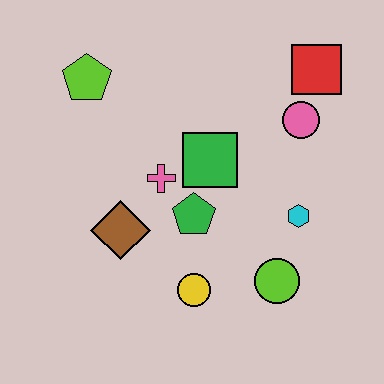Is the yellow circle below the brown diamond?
Yes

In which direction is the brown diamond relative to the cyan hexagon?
The brown diamond is to the left of the cyan hexagon.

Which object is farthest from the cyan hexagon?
The lime pentagon is farthest from the cyan hexagon.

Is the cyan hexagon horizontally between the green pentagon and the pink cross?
No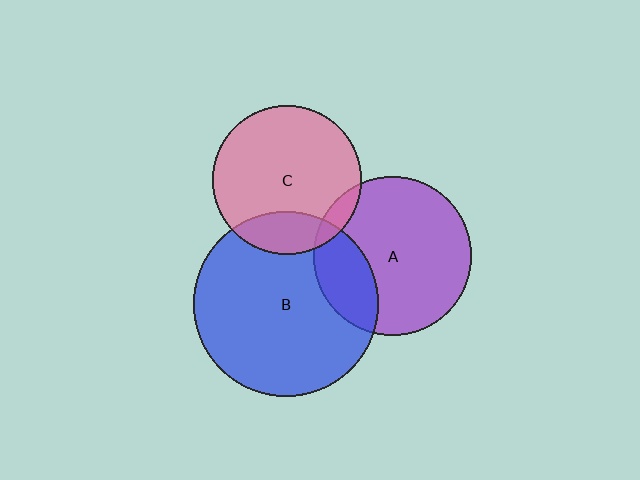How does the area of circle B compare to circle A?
Approximately 1.4 times.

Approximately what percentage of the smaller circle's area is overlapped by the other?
Approximately 20%.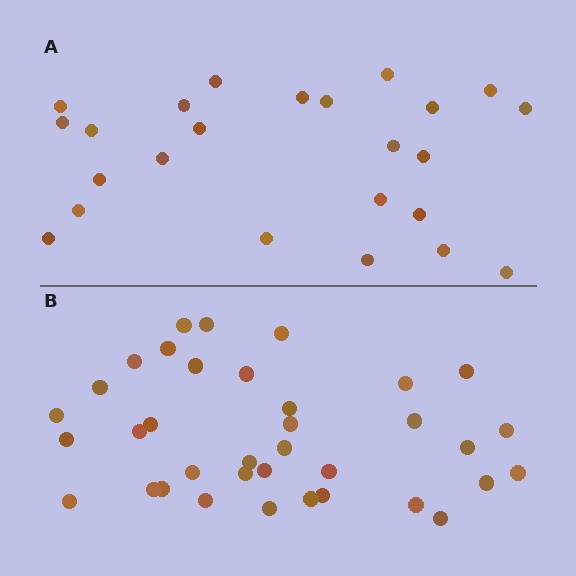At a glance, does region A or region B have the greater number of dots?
Region B (the bottom region) has more dots.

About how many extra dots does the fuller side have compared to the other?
Region B has roughly 12 or so more dots than region A.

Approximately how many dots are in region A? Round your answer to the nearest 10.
About 20 dots. (The exact count is 24, which rounds to 20.)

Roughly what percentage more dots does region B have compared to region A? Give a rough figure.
About 50% more.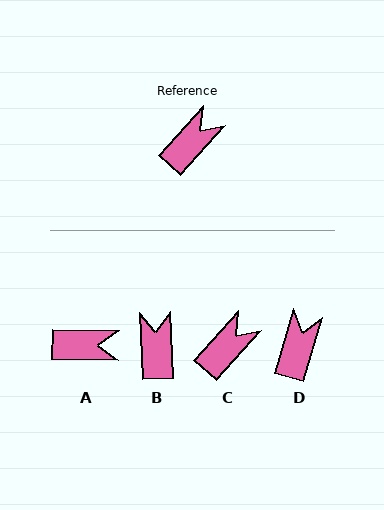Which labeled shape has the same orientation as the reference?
C.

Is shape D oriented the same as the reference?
No, it is off by about 26 degrees.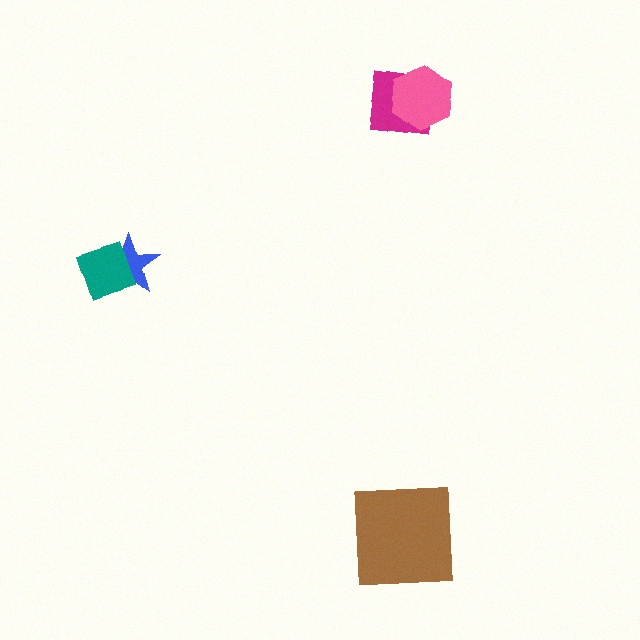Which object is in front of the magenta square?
The pink hexagon is in front of the magenta square.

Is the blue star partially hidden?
Yes, it is partially covered by another shape.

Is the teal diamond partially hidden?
No, no other shape covers it.